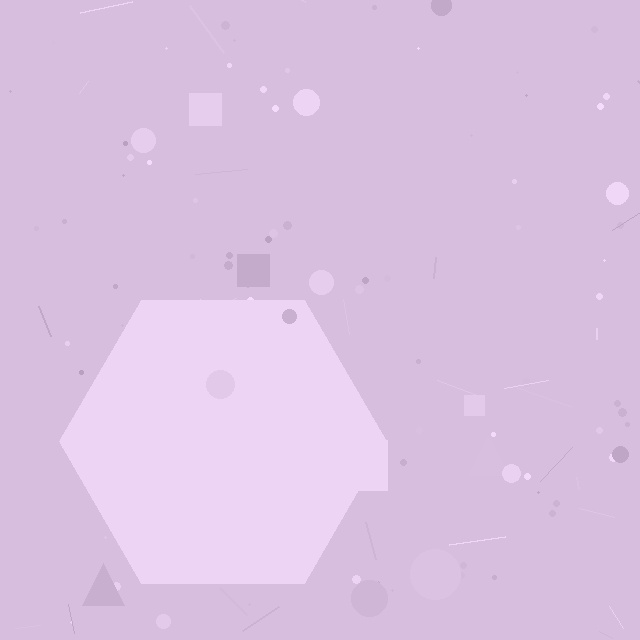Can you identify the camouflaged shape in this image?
The camouflaged shape is a hexagon.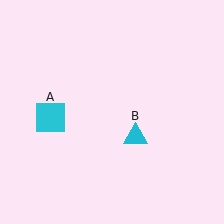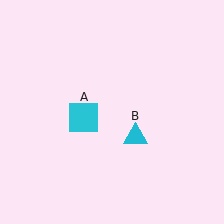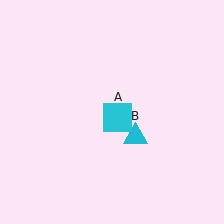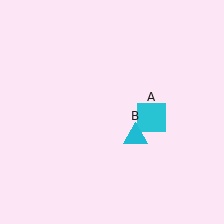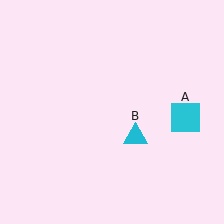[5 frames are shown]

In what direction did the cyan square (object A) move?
The cyan square (object A) moved right.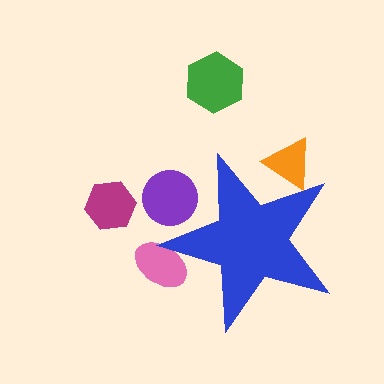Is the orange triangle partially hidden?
Yes, the orange triangle is partially hidden behind the blue star.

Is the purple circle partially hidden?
Yes, the purple circle is partially hidden behind the blue star.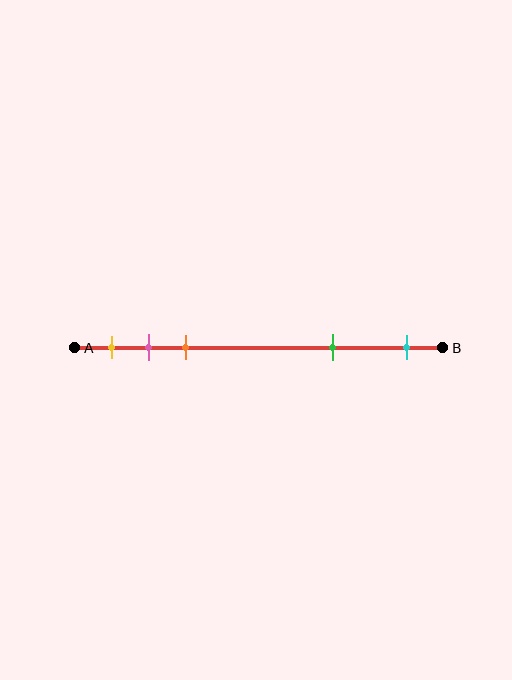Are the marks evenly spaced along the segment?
No, the marks are not evenly spaced.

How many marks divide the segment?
There are 5 marks dividing the segment.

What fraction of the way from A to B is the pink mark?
The pink mark is approximately 20% (0.2) of the way from A to B.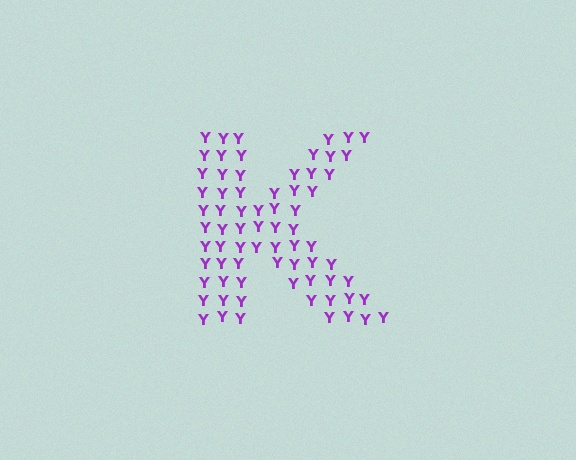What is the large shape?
The large shape is the letter K.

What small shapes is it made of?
It is made of small letter Y's.